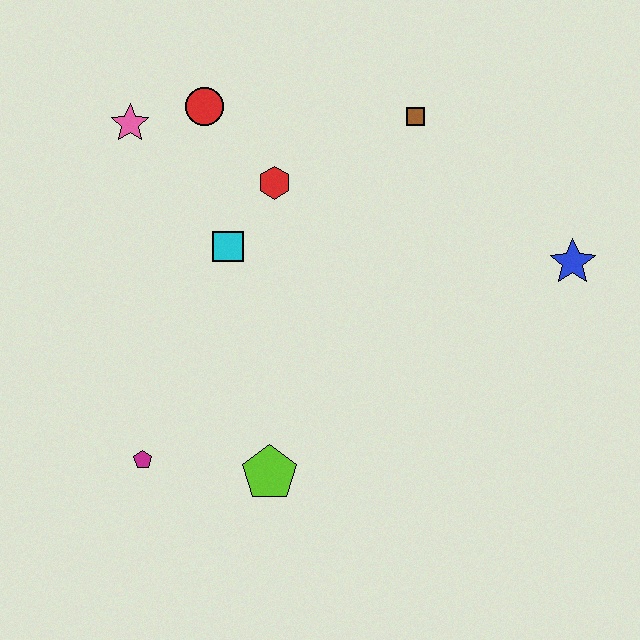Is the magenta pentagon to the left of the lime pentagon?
Yes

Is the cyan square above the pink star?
No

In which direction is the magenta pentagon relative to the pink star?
The magenta pentagon is below the pink star.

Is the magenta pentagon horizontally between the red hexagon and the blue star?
No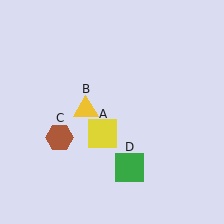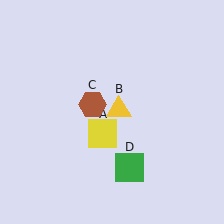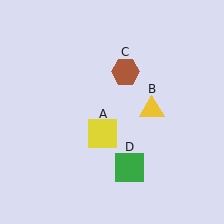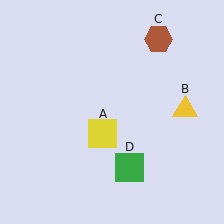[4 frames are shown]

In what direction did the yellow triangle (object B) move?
The yellow triangle (object B) moved right.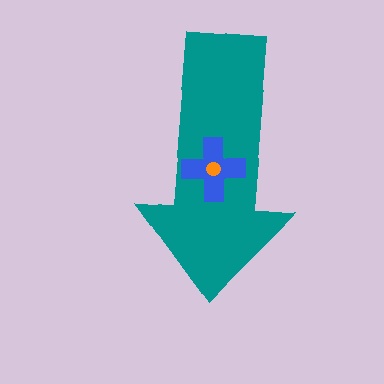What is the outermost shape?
The teal arrow.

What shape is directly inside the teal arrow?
The blue cross.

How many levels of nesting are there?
3.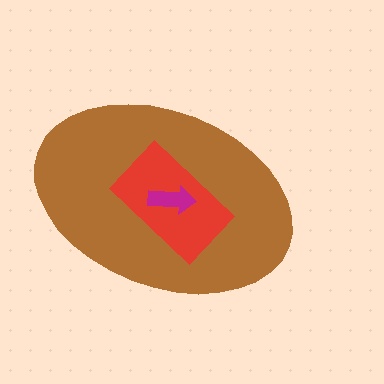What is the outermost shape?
The brown ellipse.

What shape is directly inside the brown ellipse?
The red rectangle.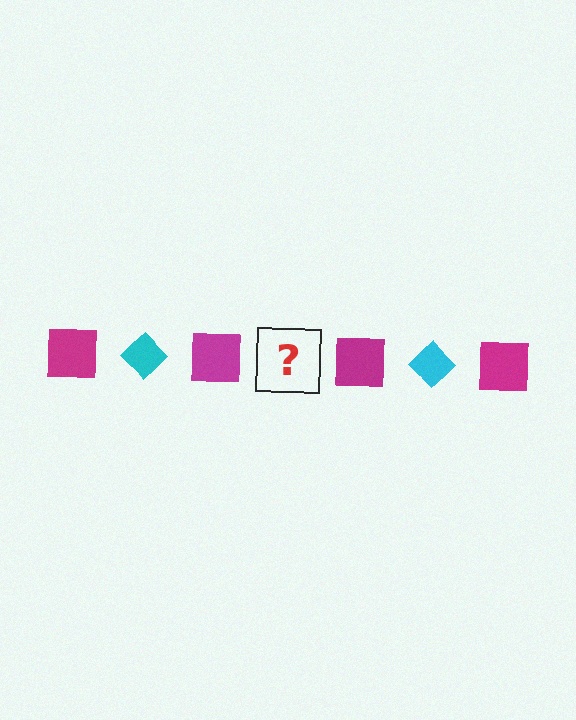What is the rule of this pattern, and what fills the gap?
The rule is that the pattern alternates between magenta square and cyan diamond. The gap should be filled with a cyan diamond.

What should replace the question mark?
The question mark should be replaced with a cyan diamond.